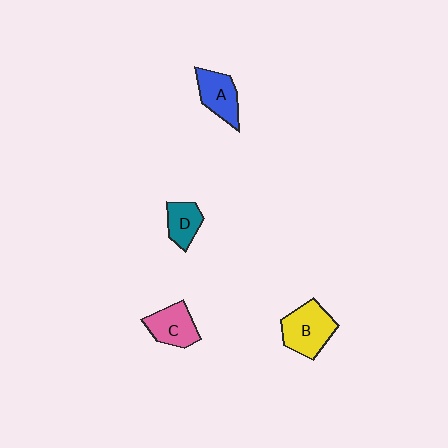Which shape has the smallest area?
Shape D (teal).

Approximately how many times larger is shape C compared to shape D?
Approximately 1.3 times.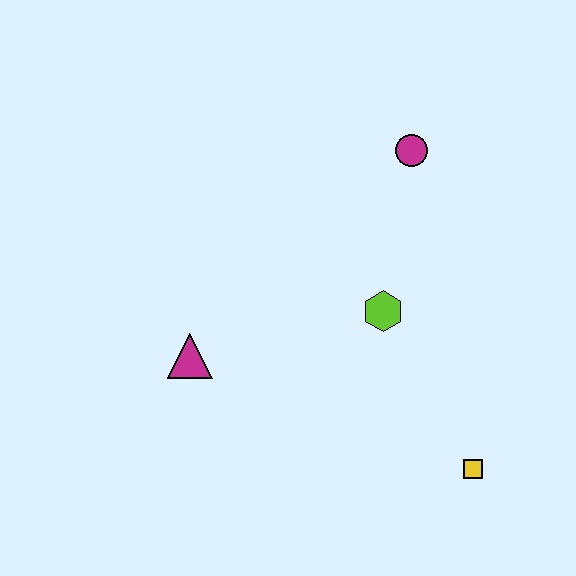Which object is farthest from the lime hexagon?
The magenta triangle is farthest from the lime hexagon.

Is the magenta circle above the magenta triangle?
Yes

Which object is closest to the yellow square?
The lime hexagon is closest to the yellow square.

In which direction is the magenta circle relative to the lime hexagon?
The magenta circle is above the lime hexagon.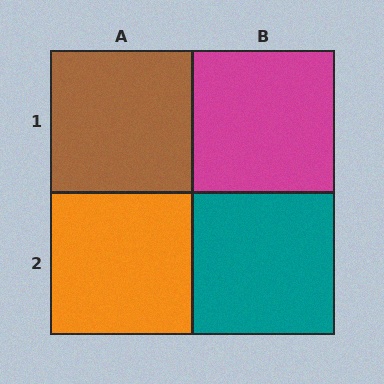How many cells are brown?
1 cell is brown.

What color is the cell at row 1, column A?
Brown.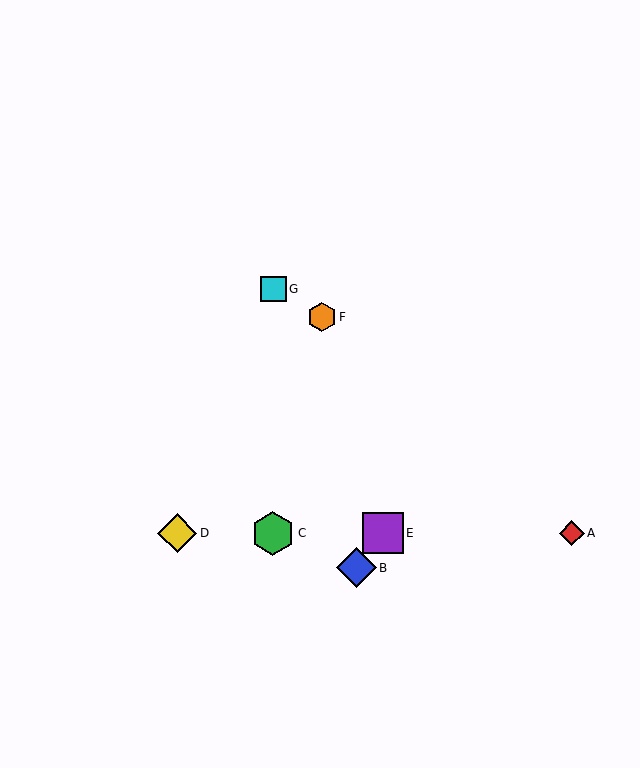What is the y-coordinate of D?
Object D is at y≈533.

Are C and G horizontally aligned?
No, C is at y≈533 and G is at y≈289.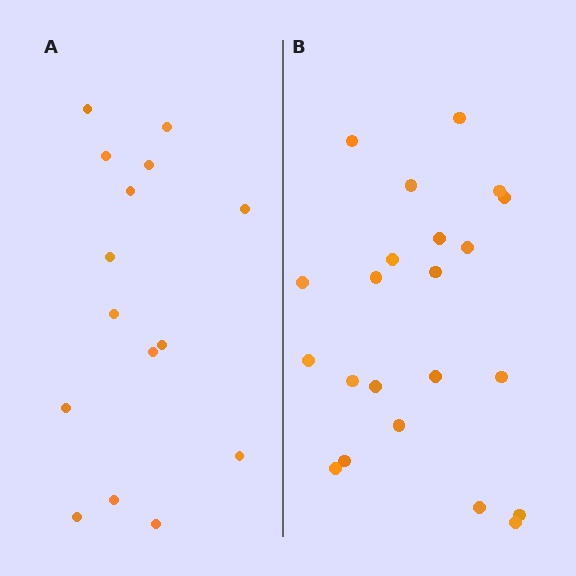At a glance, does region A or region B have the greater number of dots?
Region B (the right region) has more dots.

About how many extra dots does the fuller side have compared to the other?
Region B has roughly 8 or so more dots than region A.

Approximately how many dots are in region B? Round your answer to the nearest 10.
About 20 dots. (The exact count is 22, which rounds to 20.)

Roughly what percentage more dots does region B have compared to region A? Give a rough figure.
About 45% more.